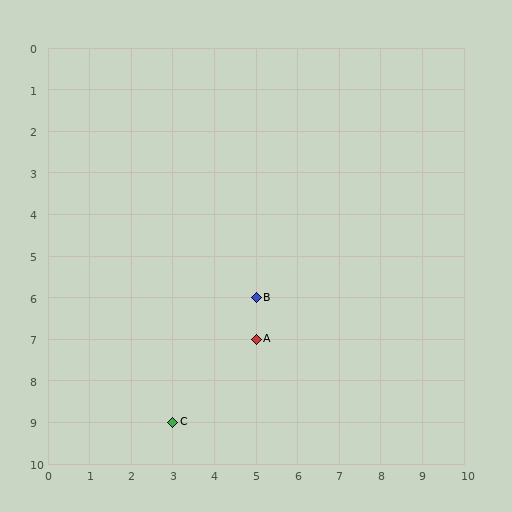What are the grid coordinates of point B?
Point B is at grid coordinates (5, 6).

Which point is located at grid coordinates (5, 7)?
Point A is at (5, 7).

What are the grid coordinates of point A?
Point A is at grid coordinates (5, 7).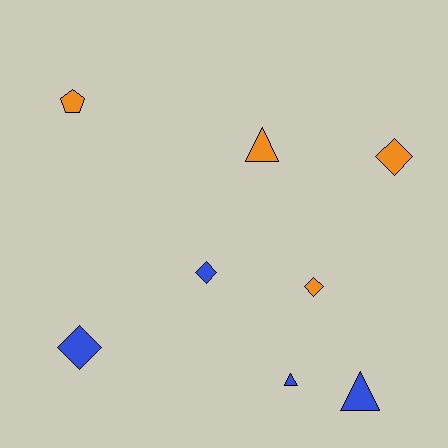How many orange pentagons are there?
There is 1 orange pentagon.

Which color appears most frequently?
Orange, with 4 objects.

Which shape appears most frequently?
Diamond, with 4 objects.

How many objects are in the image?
There are 8 objects.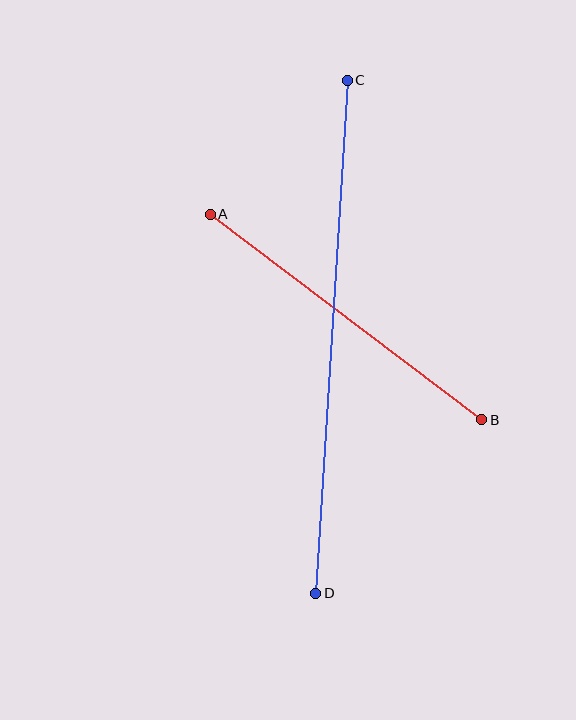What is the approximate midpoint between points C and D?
The midpoint is at approximately (331, 337) pixels.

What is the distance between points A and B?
The distance is approximately 341 pixels.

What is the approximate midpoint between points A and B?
The midpoint is at approximately (346, 317) pixels.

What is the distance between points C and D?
The distance is approximately 514 pixels.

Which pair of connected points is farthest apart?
Points C and D are farthest apart.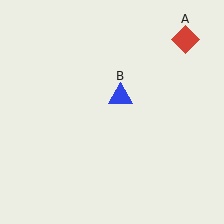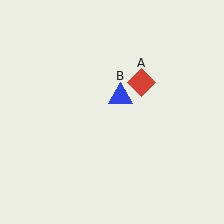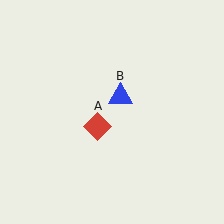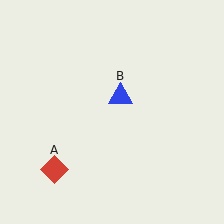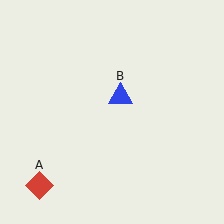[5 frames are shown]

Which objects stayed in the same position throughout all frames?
Blue triangle (object B) remained stationary.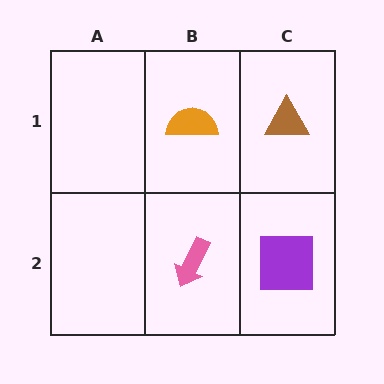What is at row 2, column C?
A purple square.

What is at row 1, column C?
A brown triangle.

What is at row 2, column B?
A pink arrow.